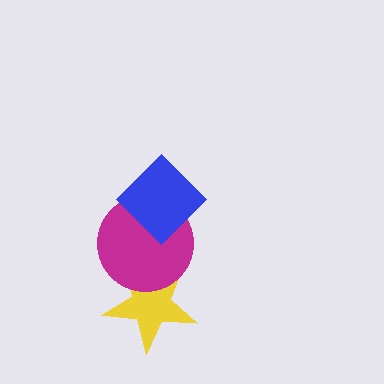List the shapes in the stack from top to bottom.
From top to bottom: the blue diamond, the magenta circle, the yellow star.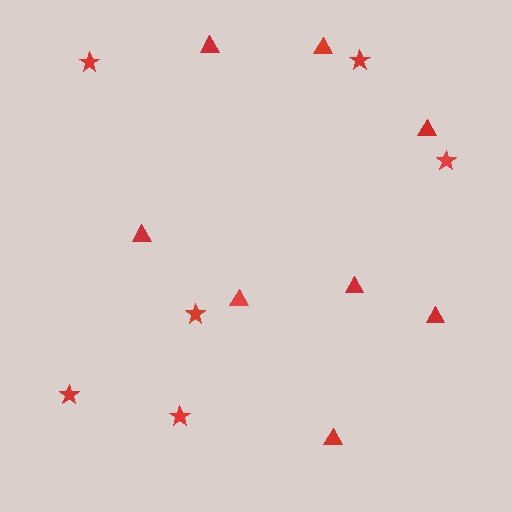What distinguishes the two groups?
There are 2 groups: one group of stars (6) and one group of triangles (8).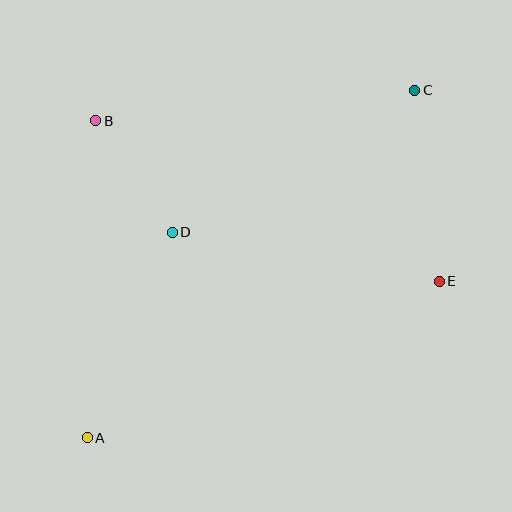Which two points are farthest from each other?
Points A and C are farthest from each other.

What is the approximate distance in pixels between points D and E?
The distance between D and E is approximately 271 pixels.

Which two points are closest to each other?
Points B and D are closest to each other.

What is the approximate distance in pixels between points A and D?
The distance between A and D is approximately 223 pixels.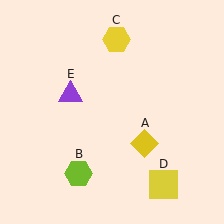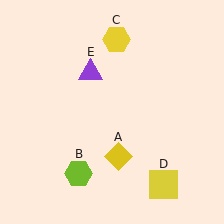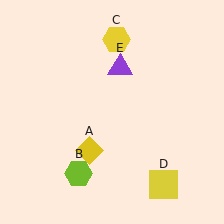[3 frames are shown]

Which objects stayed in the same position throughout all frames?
Lime hexagon (object B) and yellow hexagon (object C) and yellow square (object D) remained stationary.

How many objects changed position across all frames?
2 objects changed position: yellow diamond (object A), purple triangle (object E).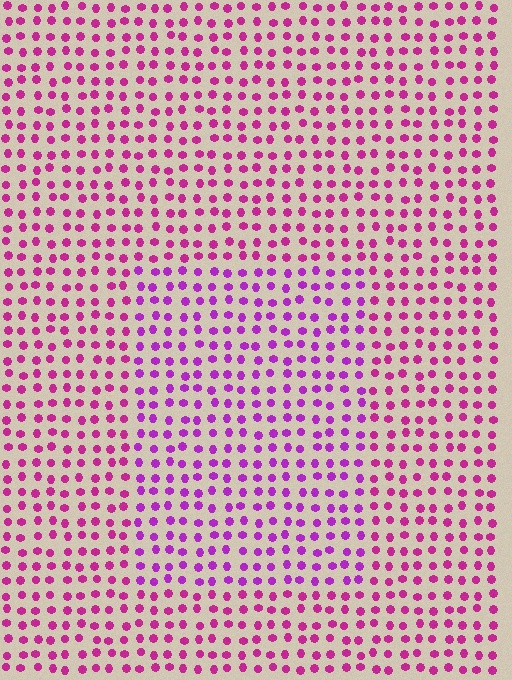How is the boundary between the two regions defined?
The boundary is defined purely by a slight shift in hue (about 26 degrees). Spacing, size, and orientation are identical on both sides.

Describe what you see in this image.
The image is filled with small magenta elements in a uniform arrangement. A rectangle-shaped region is visible where the elements are tinted to a slightly different hue, forming a subtle color boundary.